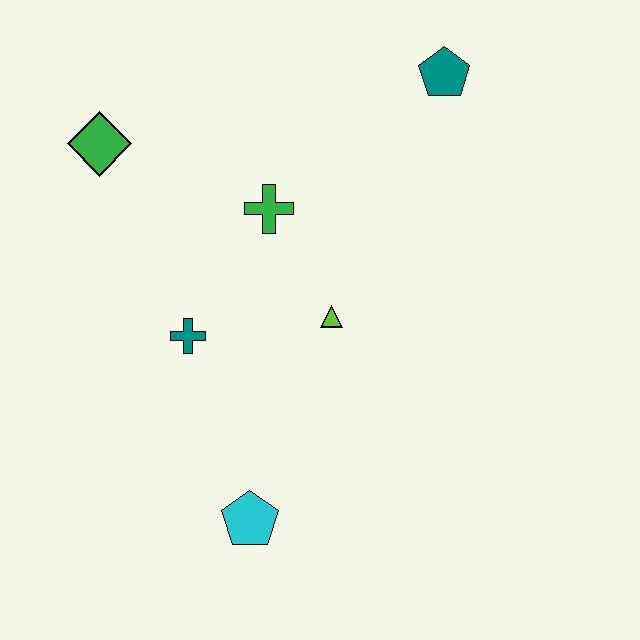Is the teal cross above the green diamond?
No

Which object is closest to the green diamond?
The green cross is closest to the green diamond.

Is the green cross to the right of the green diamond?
Yes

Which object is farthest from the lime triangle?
The green diamond is farthest from the lime triangle.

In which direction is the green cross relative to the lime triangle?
The green cross is above the lime triangle.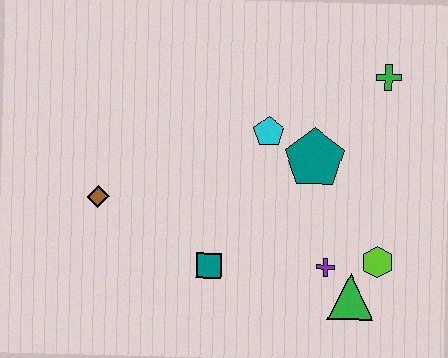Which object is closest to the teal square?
The purple cross is closest to the teal square.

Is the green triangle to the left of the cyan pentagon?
No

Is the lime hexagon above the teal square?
Yes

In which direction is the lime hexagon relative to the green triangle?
The lime hexagon is above the green triangle.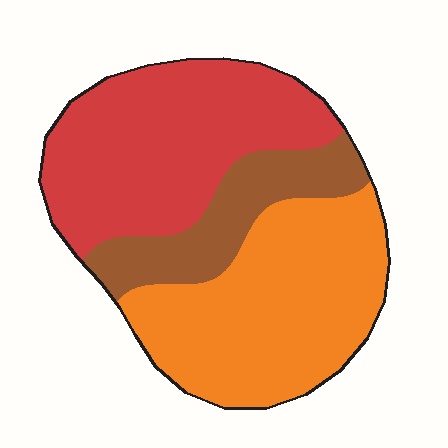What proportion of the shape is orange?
Orange takes up about two fifths (2/5) of the shape.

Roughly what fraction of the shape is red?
Red covers 40% of the shape.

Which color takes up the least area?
Brown, at roughly 20%.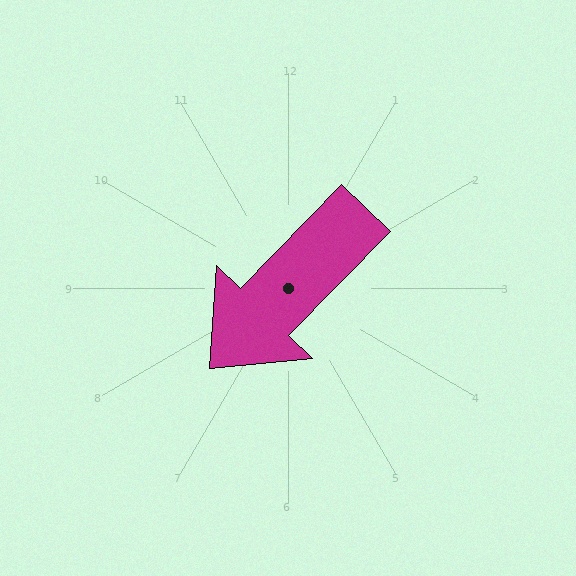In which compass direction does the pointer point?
Southwest.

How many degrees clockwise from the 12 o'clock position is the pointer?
Approximately 224 degrees.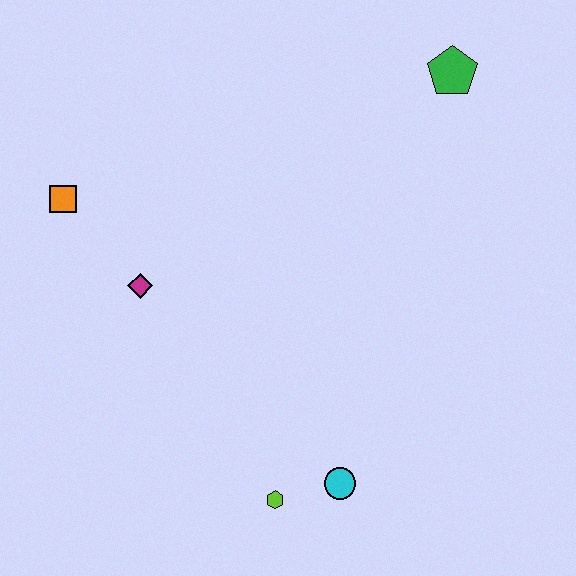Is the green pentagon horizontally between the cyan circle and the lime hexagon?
No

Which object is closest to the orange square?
The magenta diamond is closest to the orange square.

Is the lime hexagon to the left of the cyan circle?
Yes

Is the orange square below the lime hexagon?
No